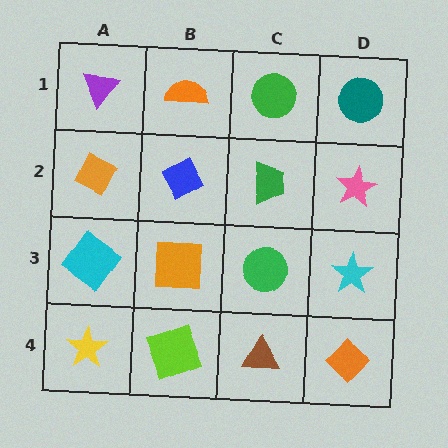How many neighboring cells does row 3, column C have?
4.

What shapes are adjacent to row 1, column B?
A blue diamond (row 2, column B), a purple triangle (row 1, column A), a green circle (row 1, column C).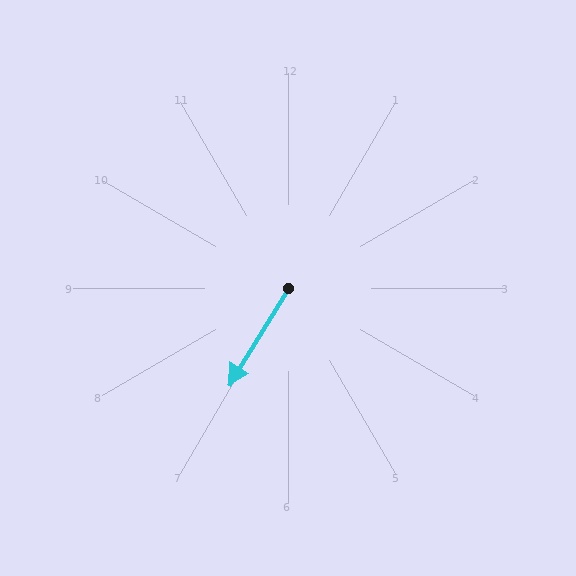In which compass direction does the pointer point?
Southwest.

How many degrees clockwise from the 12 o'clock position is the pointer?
Approximately 212 degrees.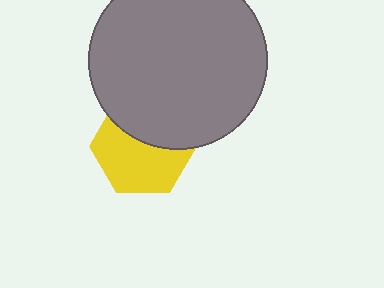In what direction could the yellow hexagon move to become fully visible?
The yellow hexagon could move down. That would shift it out from behind the gray circle entirely.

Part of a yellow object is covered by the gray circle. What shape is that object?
It is a hexagon.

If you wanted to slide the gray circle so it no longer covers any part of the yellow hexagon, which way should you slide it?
Slide it up — that is the most direct way to separate the two shapes.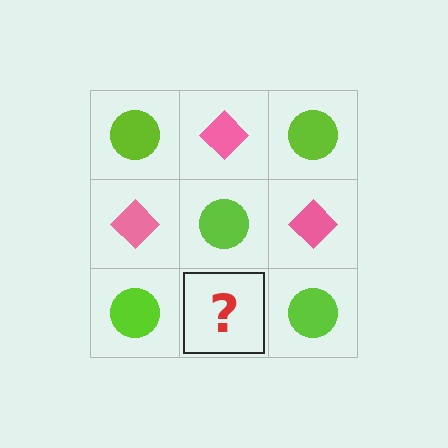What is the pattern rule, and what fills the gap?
The rule is that it alternates lime circle and pink diamond in a checkerboard pattern. The gap should be filled with a pink diamond.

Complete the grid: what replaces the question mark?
The question mark should be replaced with a pink diamond.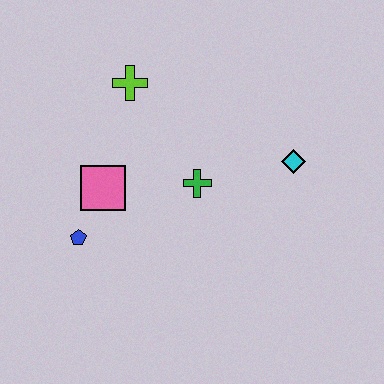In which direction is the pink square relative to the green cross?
The pink square is to the left of the green cross.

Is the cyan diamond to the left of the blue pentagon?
No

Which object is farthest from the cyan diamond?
The blue pentagon is farthest from the cyan diamond.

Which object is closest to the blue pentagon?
The pink square is closest to the blue pentagon.